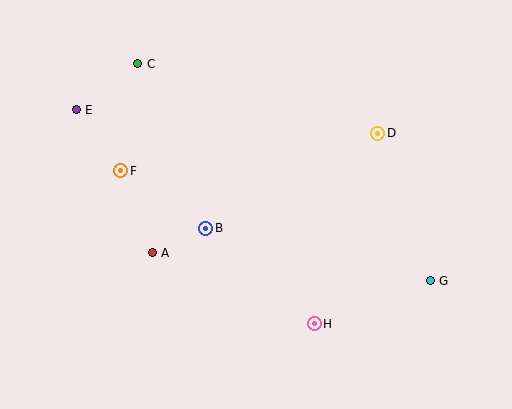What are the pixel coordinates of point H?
Point H is at (314, 324).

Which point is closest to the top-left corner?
Point E is closest to the top-left corner.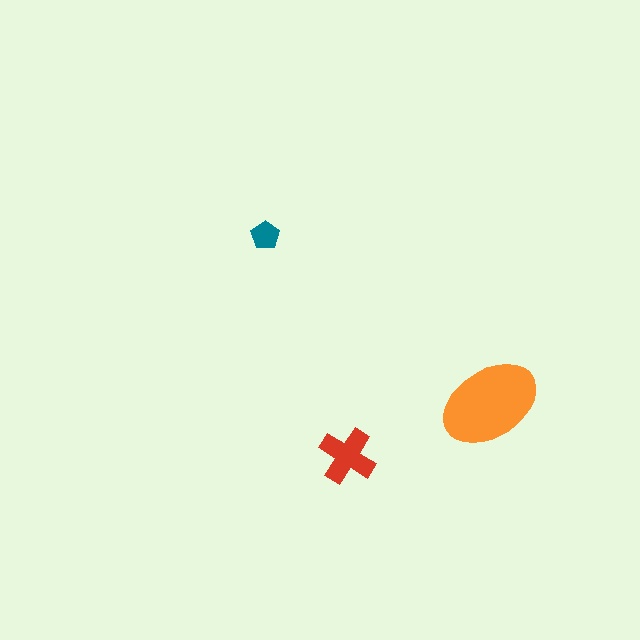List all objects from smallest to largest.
The teal pentagon, the red cross, the orange ellipse.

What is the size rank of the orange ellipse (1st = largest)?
1st.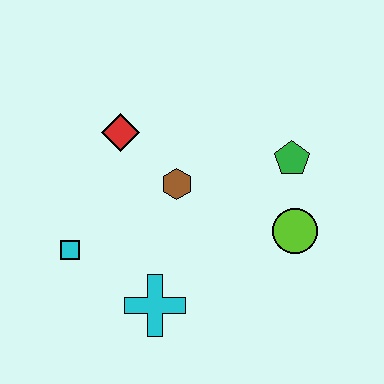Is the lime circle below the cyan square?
No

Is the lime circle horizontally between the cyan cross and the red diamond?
No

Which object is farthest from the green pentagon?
The cyan square is farthest from the green pentagon.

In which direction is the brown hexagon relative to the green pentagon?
The brown hexagon is to the left of the green pentagon.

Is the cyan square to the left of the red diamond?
Yes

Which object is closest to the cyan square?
The cyan cross is closest to the cyan square.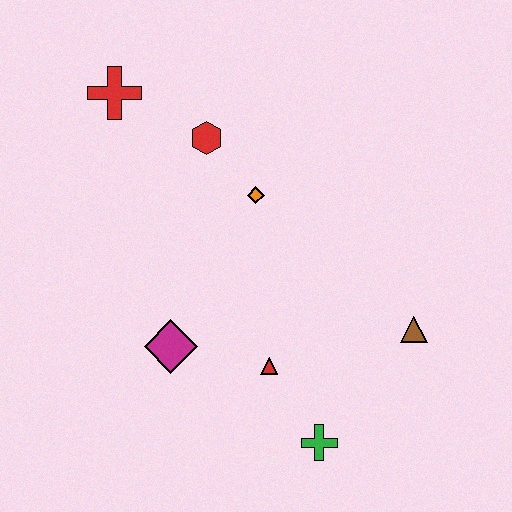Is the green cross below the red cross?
Yes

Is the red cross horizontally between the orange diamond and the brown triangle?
No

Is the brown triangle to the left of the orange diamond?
No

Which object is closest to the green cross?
The red triangle is closest to the green cross.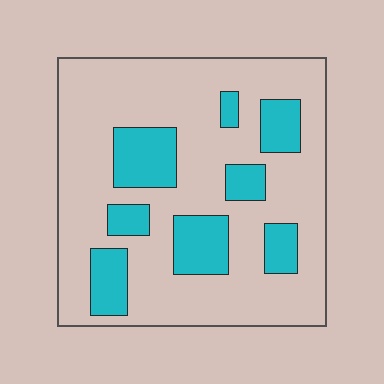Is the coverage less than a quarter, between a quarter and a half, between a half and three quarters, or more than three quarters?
Less than a quarter.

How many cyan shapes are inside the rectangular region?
8.